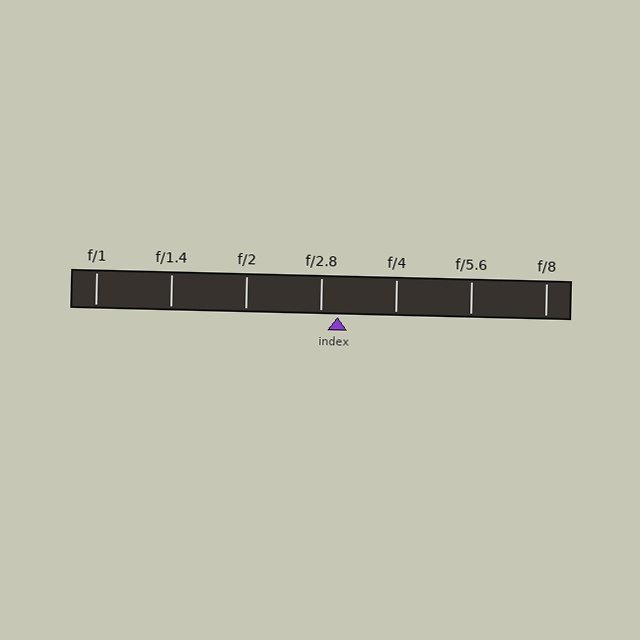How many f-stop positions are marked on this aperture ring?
There are 7 f-stop positions marked.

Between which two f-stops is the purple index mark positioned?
The index mark is between f/2.8 and f/4.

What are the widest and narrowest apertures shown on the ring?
The widest aperture shown is f/1 and the narrowest is f/8.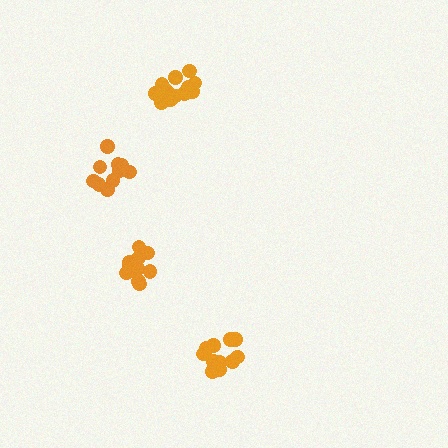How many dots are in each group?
Group 1: 14 dots, Group 2: 10 dots, Group 3: 13 dots, Group 4: 11 dots (48 total).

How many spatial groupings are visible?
There are 4 spatial groupings.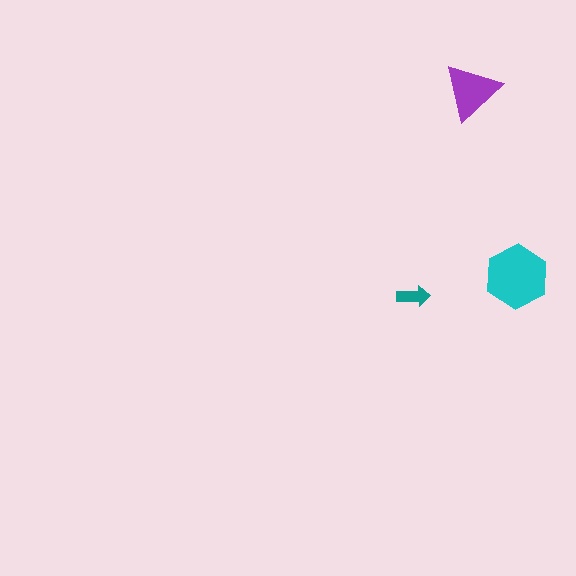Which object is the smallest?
The teal arrow.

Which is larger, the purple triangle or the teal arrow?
The purple triangle.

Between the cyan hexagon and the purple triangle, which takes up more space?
The cyan hexagon.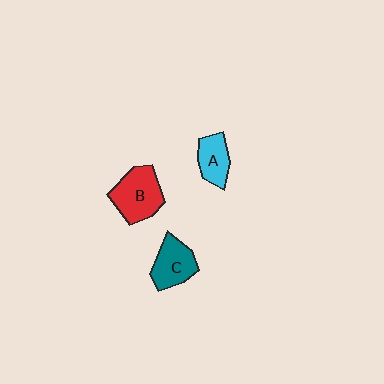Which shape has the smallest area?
Shape A (cyan).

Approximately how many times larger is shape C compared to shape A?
Approximately 1.2 times.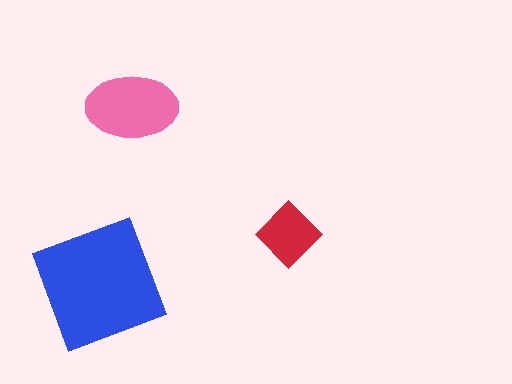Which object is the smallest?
The red diamond.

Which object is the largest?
The blue square.